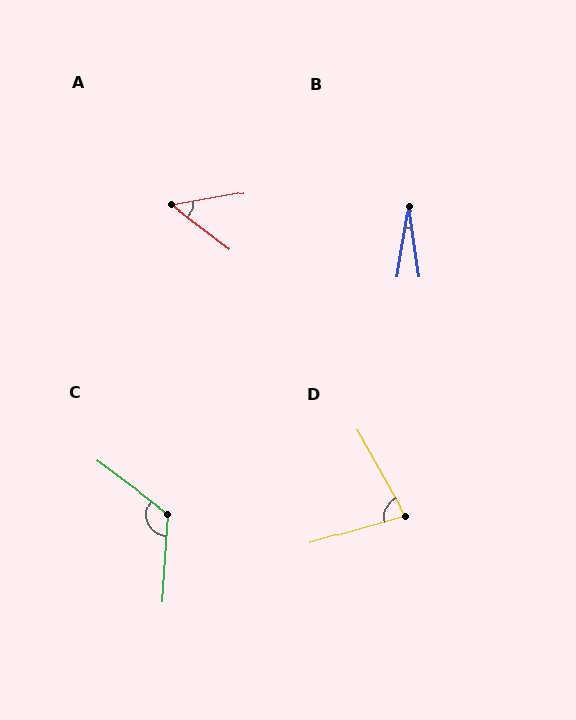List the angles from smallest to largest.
B (18°), A (47°), D (77°), C (123°).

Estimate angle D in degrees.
Approximately 77 degrees.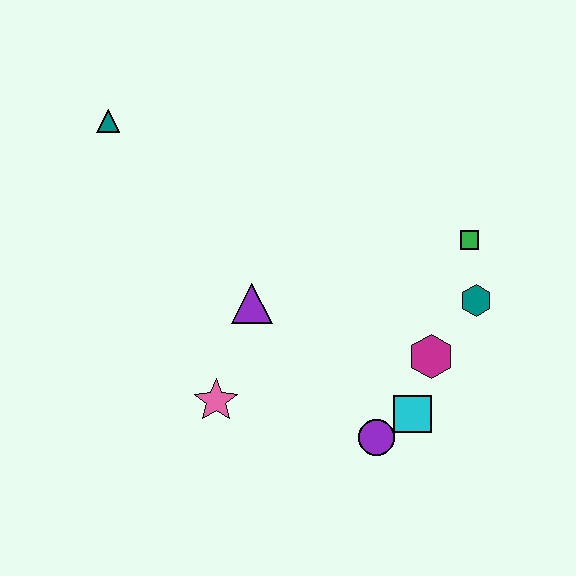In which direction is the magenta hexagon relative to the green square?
The magenta hexagon is below the green square.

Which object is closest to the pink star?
The purple triangle is closest to the pink star.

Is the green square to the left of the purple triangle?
No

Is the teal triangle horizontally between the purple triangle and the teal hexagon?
No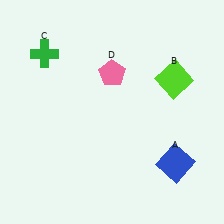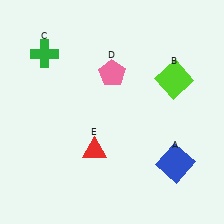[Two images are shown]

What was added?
A red triangle (E) was added in Image 2.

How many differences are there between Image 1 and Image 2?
There is 1 difference between the two images.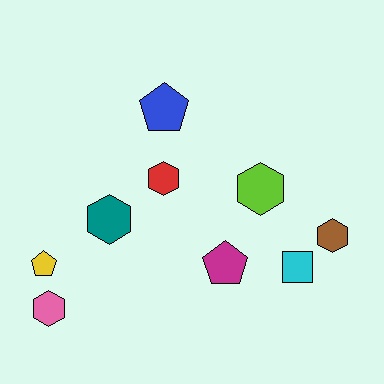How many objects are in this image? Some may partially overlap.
There are 9 objects.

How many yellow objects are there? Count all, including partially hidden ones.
There is 1 yellow object.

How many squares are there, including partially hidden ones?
There is 1 square.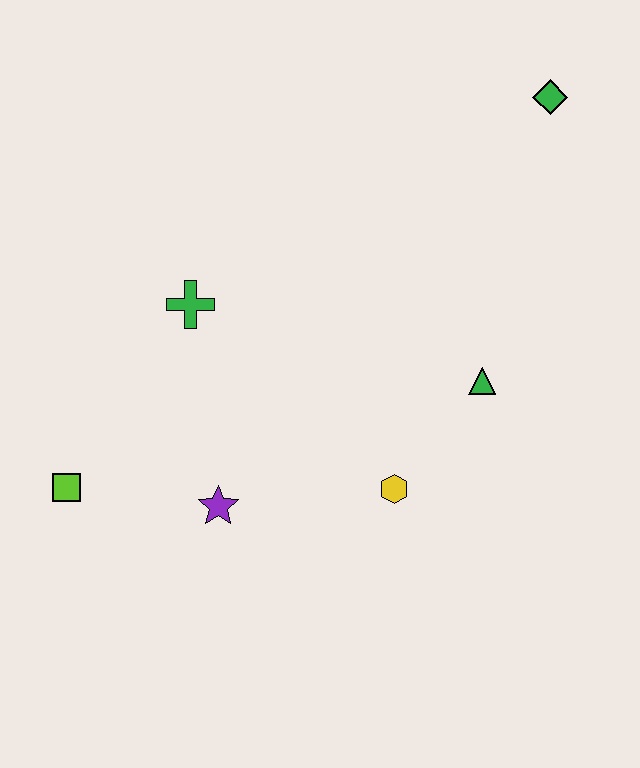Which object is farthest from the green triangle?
The lime square is farthest from the green triangle.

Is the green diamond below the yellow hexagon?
No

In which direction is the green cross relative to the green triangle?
The green cross is to the left of the green triangle.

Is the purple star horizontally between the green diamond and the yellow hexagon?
No